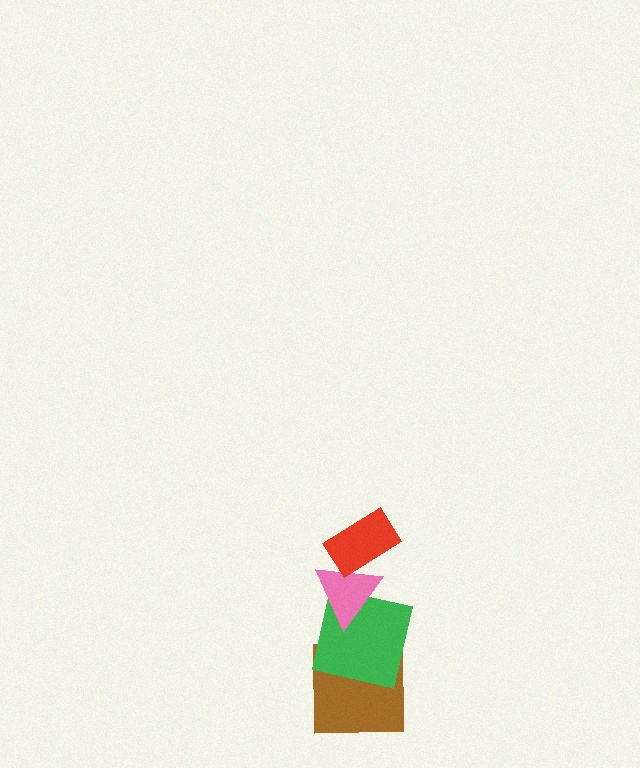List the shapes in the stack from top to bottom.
From top to bottom: the red rectangle, the pink triangle, the green square, the brown square.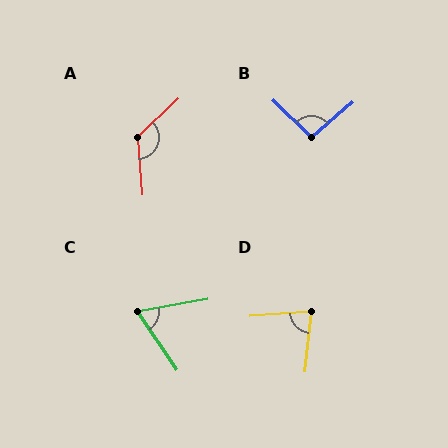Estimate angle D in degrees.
Approximately 80 degrees.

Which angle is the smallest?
C, at approximately 66 degrees.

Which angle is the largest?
A, at approximately 129 degrees.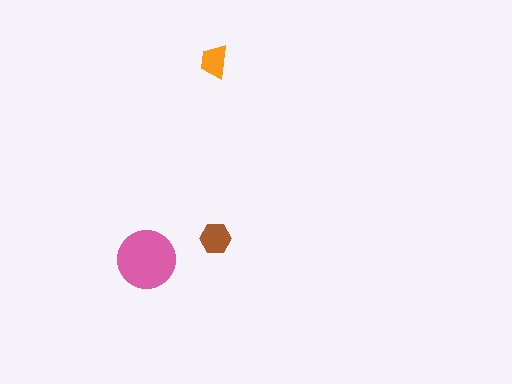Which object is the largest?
The pink circle.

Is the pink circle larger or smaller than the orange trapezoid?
Larger.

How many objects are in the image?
There are 3 objects in the image.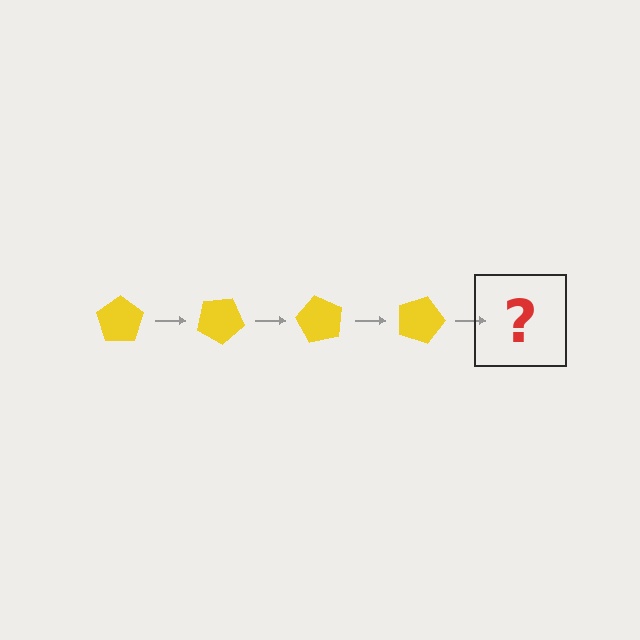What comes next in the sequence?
The next element should be a yellow pentagon rotated 120 degrees.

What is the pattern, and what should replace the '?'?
The pattern is that the pentagon rotates 30 degrees each step. The '?' should be a yellow pentagon rotated 120 degrees.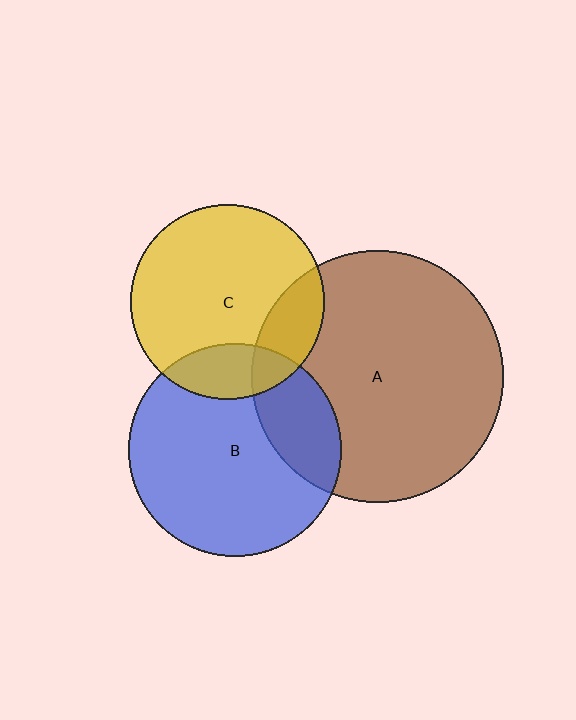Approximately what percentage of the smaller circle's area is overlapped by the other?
Approximately 20%.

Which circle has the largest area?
Circle A (brown).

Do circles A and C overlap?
Yes.